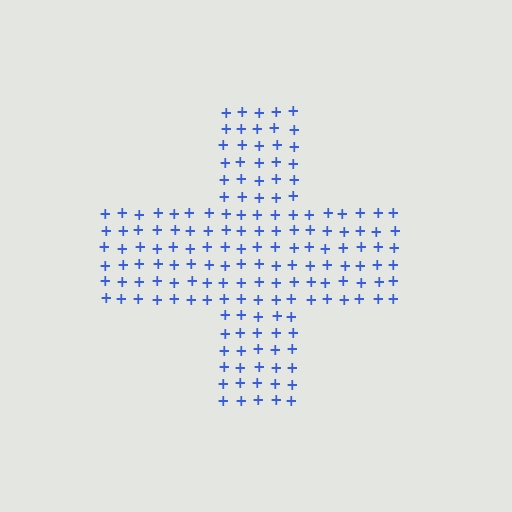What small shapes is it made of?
It is made of small plus signs.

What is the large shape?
The large shape is a cross.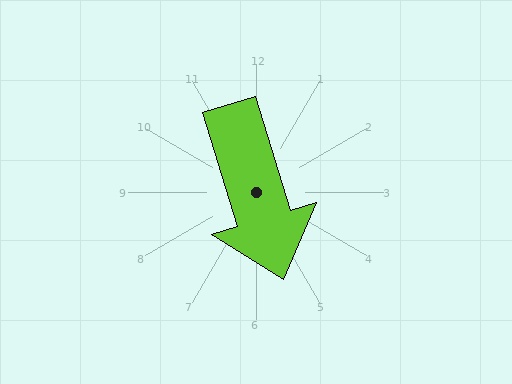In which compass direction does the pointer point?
South.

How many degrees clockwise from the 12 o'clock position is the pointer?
Approximately 163 degrees.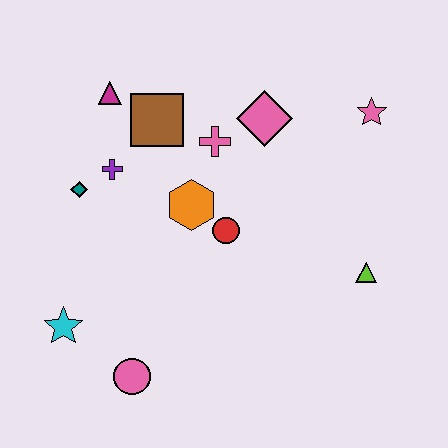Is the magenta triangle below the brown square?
No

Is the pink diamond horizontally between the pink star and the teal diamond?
Yes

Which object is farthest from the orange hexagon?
The pink star is farthest from the orange hexagon.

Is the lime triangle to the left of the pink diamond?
No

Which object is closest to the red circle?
The orange hexagon is closest to the red circle.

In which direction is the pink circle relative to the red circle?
The pink circle is below the red circle.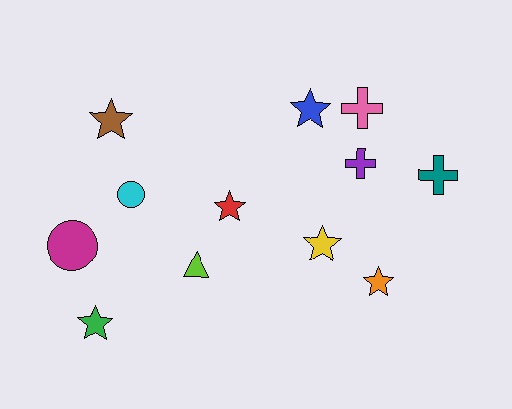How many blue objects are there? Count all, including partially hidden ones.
There is 1 blue object.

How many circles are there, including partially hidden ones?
There are 2 circles.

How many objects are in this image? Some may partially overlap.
There are 12 objects.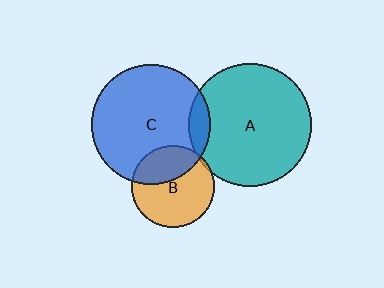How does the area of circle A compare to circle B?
Approximately 2.2 times.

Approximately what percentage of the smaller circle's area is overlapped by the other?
Approximately 10%.